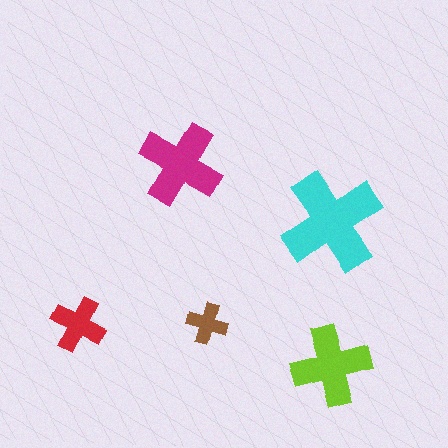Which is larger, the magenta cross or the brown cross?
The magenta one.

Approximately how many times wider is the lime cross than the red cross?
About 1.5 times wider.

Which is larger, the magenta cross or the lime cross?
The magenta one.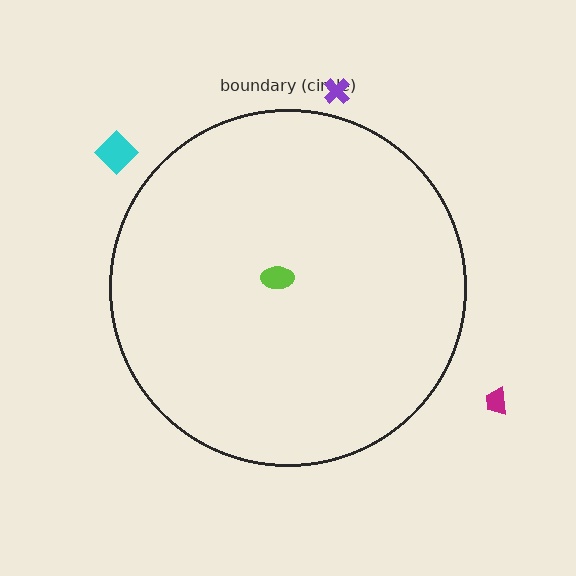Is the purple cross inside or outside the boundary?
Outside.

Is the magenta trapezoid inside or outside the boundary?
Outside.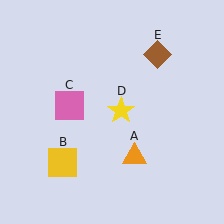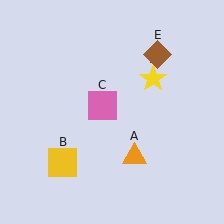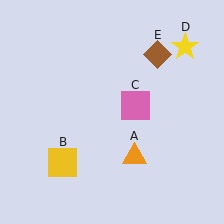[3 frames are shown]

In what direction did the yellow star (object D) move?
The yellow star (object D) moved up and to the right.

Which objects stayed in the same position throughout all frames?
Orange triangle (object A) and yellow square (object B) and brown diamond (object E) remained stationary.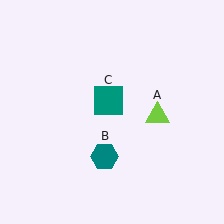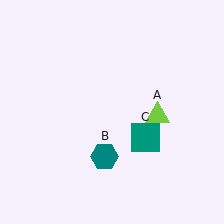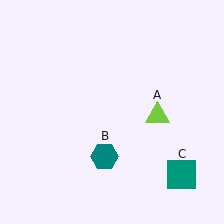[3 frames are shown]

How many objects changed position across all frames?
1 object changed position: teal square (object C).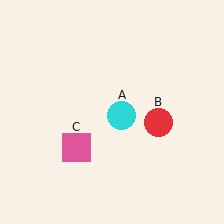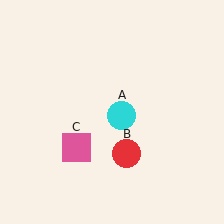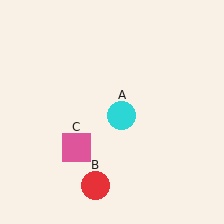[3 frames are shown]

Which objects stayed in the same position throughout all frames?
Cyan circle (object A) and pink square (object C) remained stationary.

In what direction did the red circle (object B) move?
The red circle (object B) moved down and to the left.